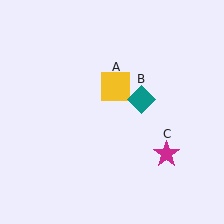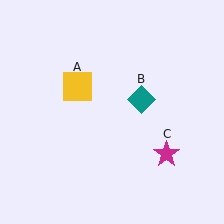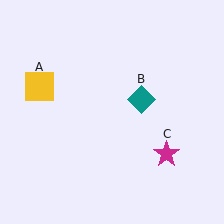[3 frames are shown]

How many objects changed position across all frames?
1 object changed position: yellow square (object A).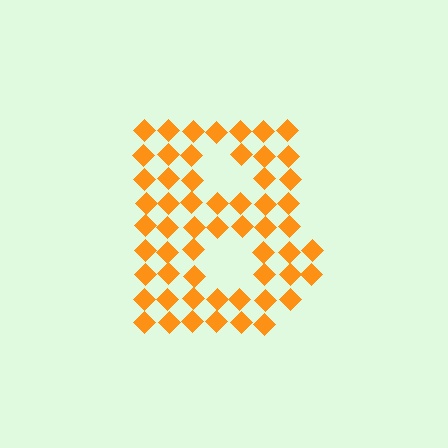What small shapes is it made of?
It is made of small diamonds.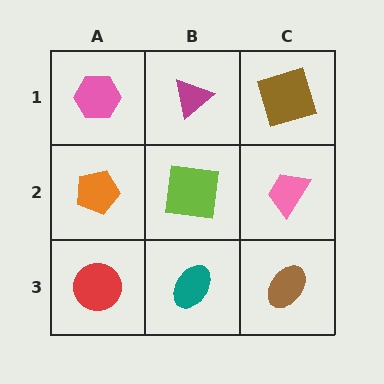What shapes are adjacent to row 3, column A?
An orange pentagon (row 2, column A), a teal ellipse (row 3, column B).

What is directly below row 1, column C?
A pink trapezoid.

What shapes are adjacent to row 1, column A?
An orange pentagon (row 2, column A), a magenta triangle (row 1, column B).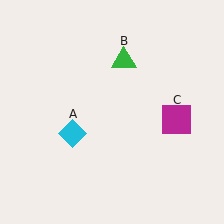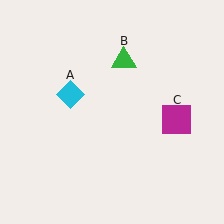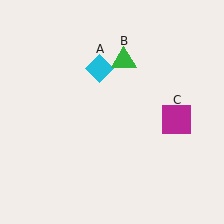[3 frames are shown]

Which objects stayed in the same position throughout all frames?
Green triangle (object B) and magenta square (object C) remained stationary.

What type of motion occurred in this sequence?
The cyan diamond (object A) rotated clockwise around the center of the scene.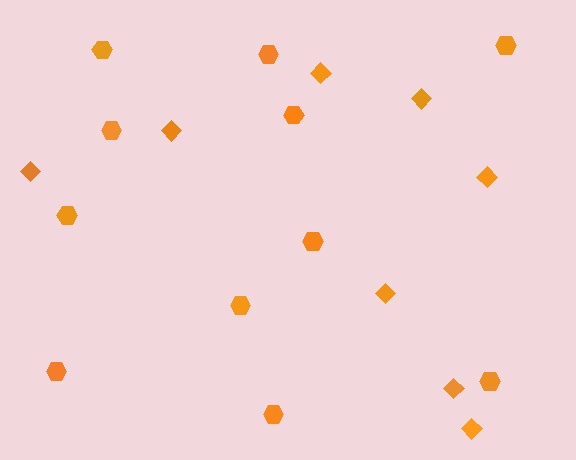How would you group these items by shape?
There are 2 groups: one group of hexagons (11) and one group of diamonds (8).